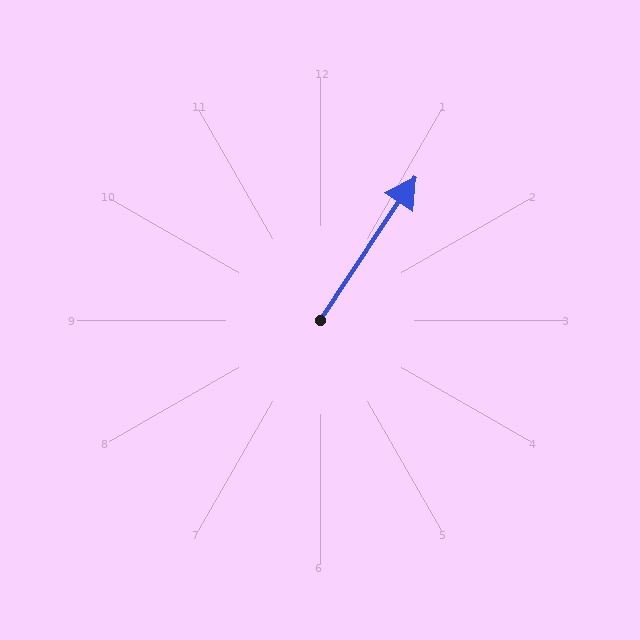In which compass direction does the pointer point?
Northeast.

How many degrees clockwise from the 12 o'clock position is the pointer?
Approximately 34 degrees.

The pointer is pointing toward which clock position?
Roughly 1 o'clock.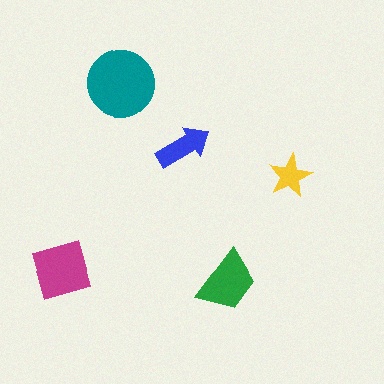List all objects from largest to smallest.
The teal circle, the magenta diamond, the green trapezoid, the blue arrow, the yellow star.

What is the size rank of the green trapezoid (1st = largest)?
3rd.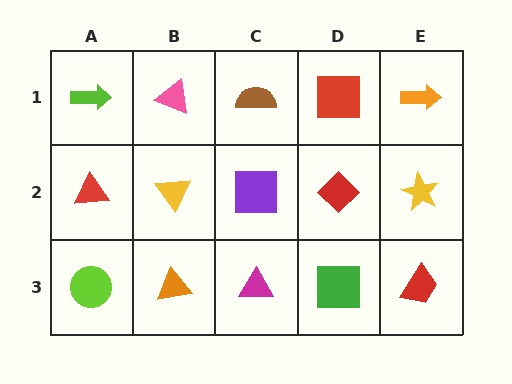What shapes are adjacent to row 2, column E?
An orange arrow (row 1, column E), a red trapezoid (row 3, column E), a red diamond (row 2, column D).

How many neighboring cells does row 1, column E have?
2.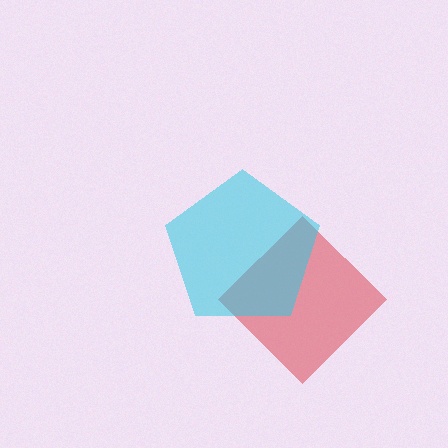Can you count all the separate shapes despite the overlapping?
Yes, there are 2 separate shapes.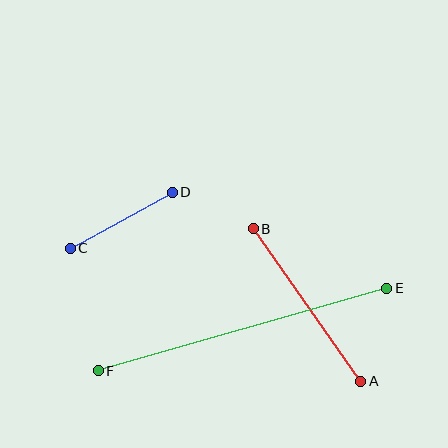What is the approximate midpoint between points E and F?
The midpoint is at approximately (243, 330) pixels.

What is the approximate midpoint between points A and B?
The midpoint is at approximately (307, 305) pixels.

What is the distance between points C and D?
The distance is approximately 116 pixels.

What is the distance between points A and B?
The distance is approximately 187 pixels.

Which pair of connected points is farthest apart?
Points E and F are farthest apart.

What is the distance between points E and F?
The distance is approximately 300 pixels.